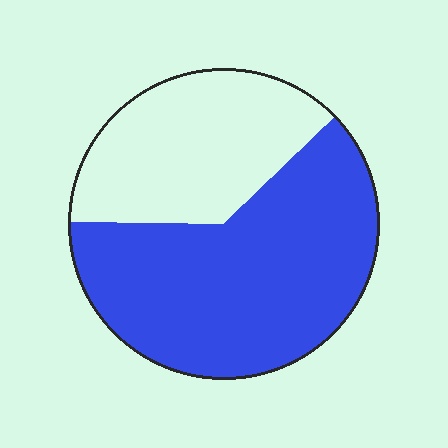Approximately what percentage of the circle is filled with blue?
Approximately 65%.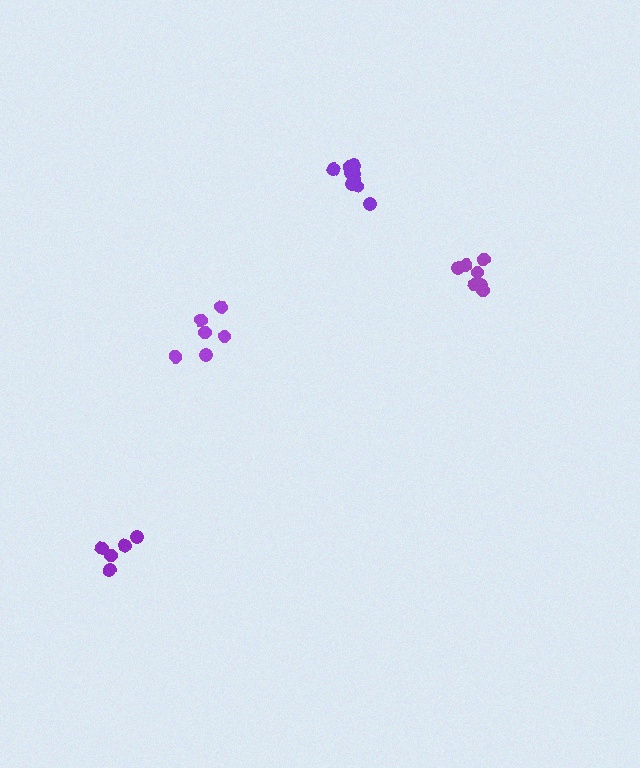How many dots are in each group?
Group 1: 9 dots, Group 2: 6 dots, Group 3: 7 dots, Group 4: 5 dots (27 total).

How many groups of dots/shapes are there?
There are 4 groups.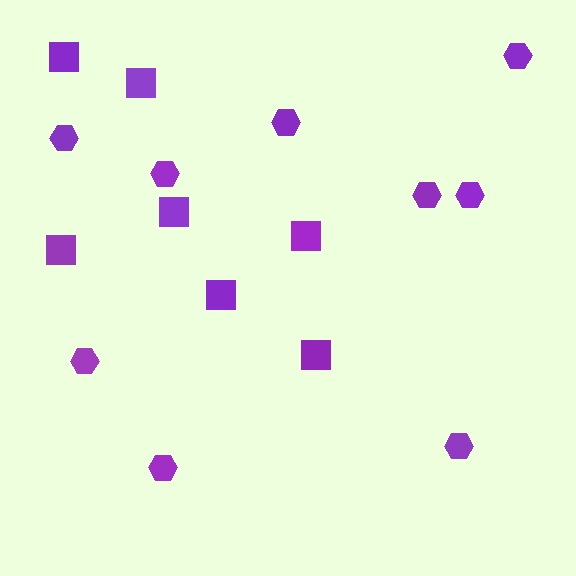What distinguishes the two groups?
There are 2 groups: one group of squares (7) and one group of hexagons (9).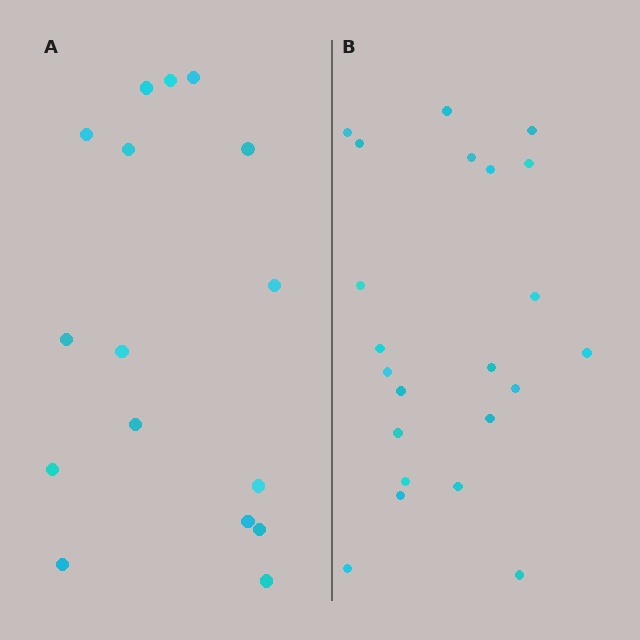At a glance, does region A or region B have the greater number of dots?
Region B (the right region) has more dots.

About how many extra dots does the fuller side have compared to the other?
Region B has about 6 more dots than region A.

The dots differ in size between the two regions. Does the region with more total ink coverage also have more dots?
No. Region A has more total ink coverage because its dots are larger, but region B actually contains more individual dots. Total area can be misleading — the number of items is what matters here.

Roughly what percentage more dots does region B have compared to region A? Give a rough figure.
About 40% more.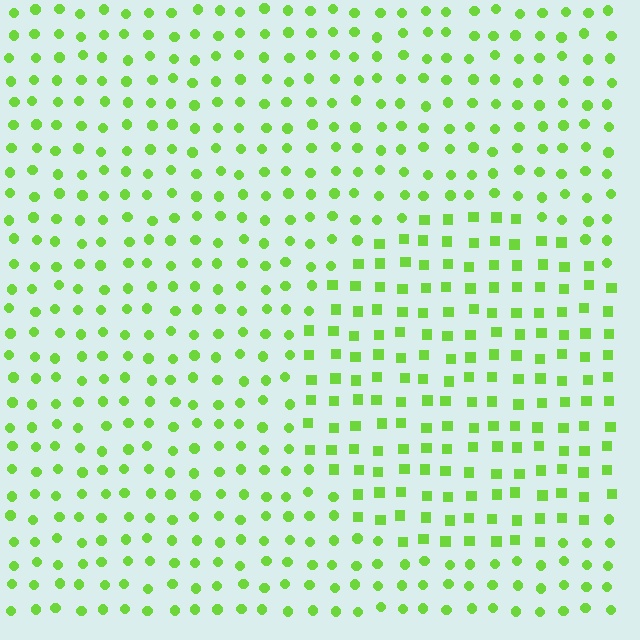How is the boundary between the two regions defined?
The boundary is defined by a change in element shape: squares inside vs. circles outside. All elements share the same color and spacing.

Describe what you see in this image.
The image is filled with small lime elements arranged in a uniform grid. A circle-shaped region contains squares, while the surrounding area contains circles. The boundary is defined purely by the change in element shape.